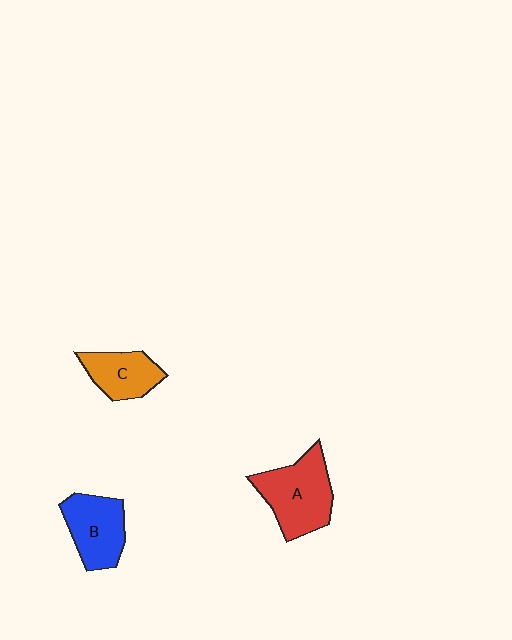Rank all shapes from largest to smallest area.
From largest to smallest: A (red), B (blue), C (orange).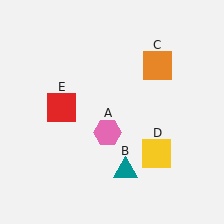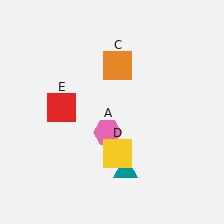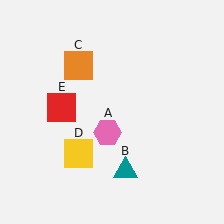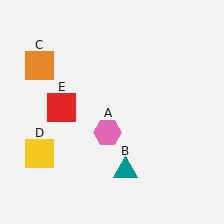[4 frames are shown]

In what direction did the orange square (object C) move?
The orange square (object C) moved left.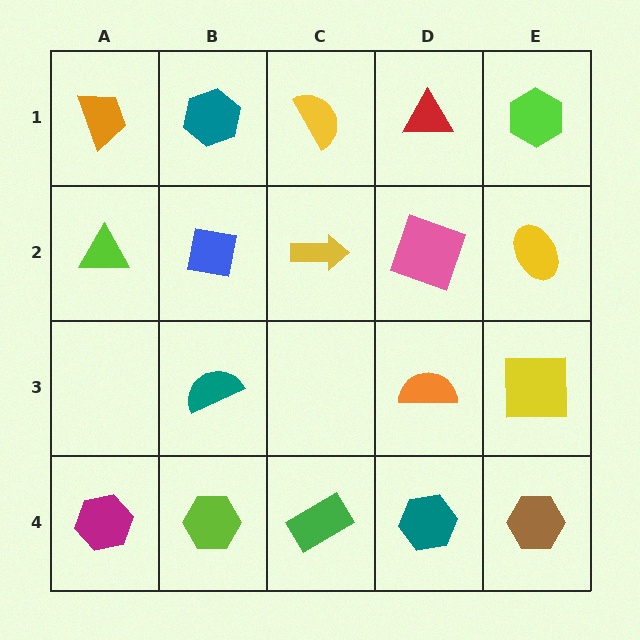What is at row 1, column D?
A red triangle.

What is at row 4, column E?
A brown hexagon.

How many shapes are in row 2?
5 shapes.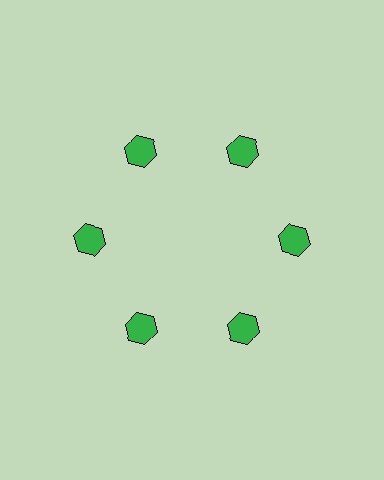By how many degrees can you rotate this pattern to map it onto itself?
The pattern maps onto itself every 60 degrees of rotation.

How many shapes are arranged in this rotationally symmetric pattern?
There are 6 shapes, arranged in 6 groups of 1.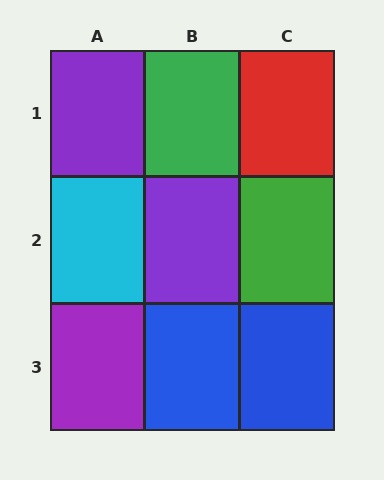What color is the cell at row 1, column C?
Red.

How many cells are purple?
3 cells are purple.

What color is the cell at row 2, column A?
Cyan.